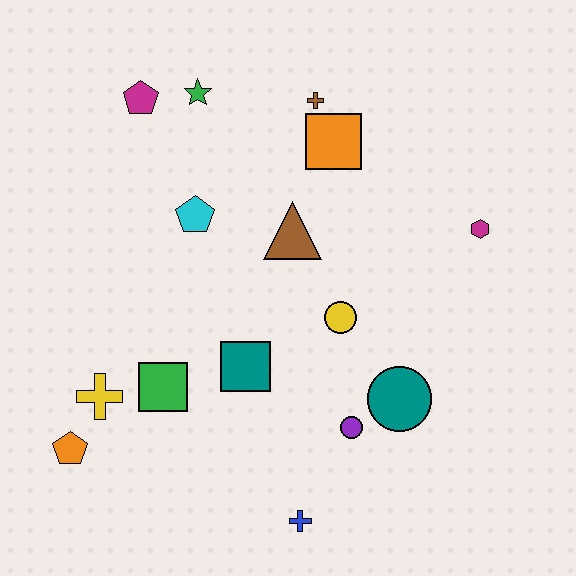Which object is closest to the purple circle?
The teal circle is closest to the purple circle.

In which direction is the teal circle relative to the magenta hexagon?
The teal circle is below the magenta hexagon.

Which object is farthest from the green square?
The magenta hexagon is farthest from the green square.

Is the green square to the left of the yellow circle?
Yes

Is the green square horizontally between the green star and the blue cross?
No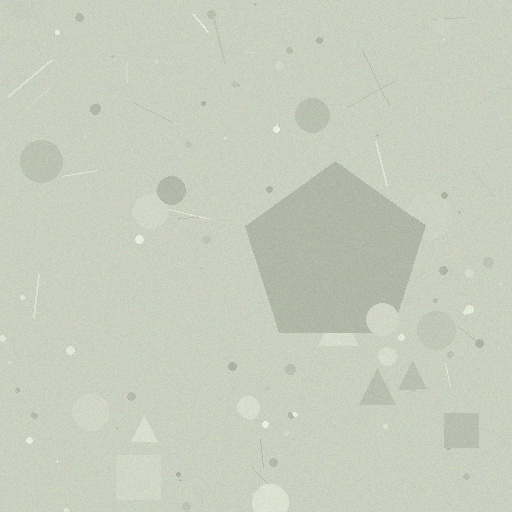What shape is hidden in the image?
A pentagon is hidden in the image.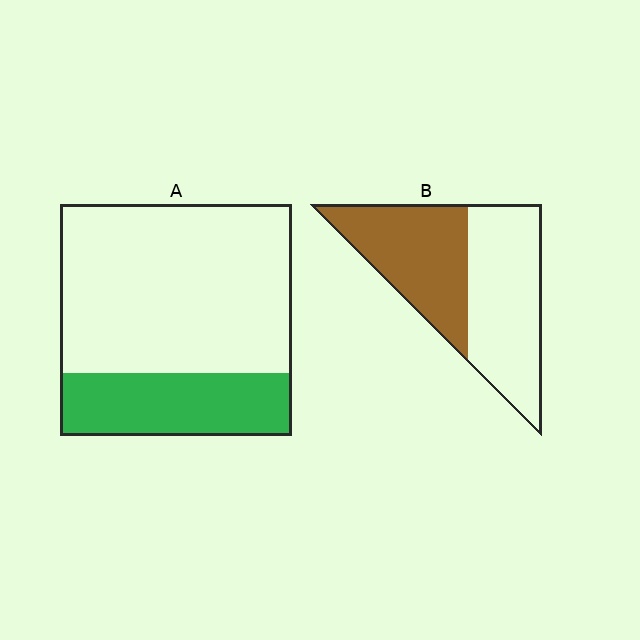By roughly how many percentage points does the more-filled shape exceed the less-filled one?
By roughly 20 percentage points (B over A).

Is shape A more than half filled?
No.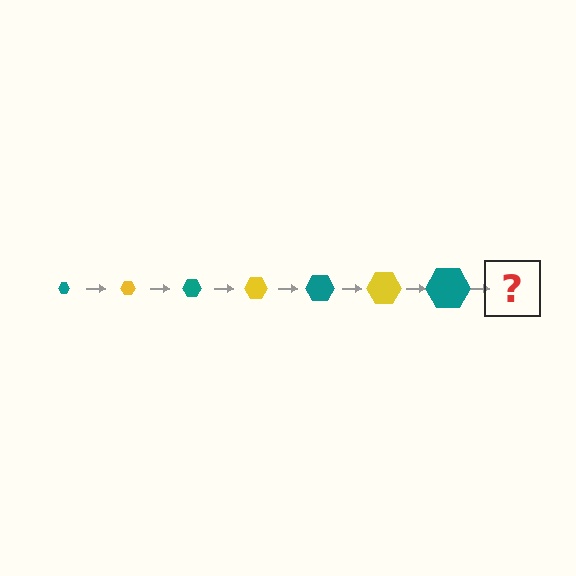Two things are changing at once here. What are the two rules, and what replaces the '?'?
The two rules are that the hexagon grows larger each step and the color cycles through teal and yellow. The '?' should be a yellow hexagon, larger than the previous one.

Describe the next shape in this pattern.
It should be a yellow hexagon, larger than the previous one.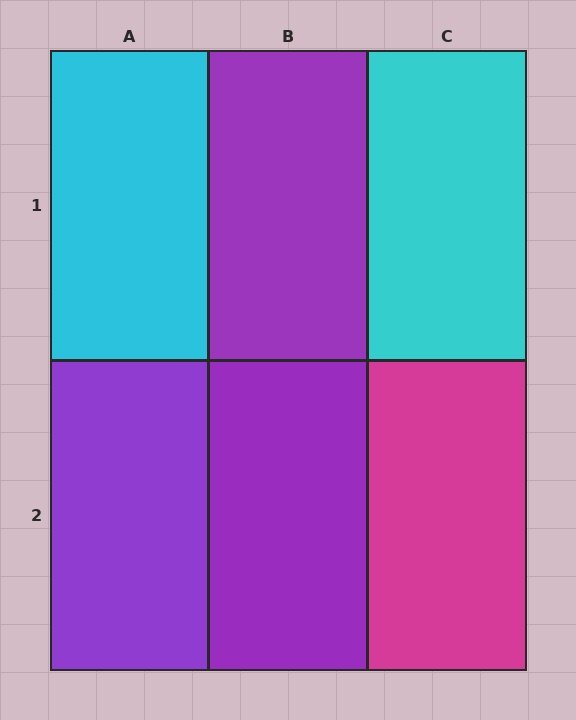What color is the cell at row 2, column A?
Purple.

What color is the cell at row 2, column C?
Magenta.